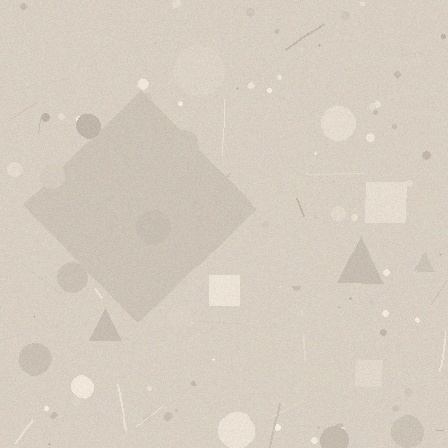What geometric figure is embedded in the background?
A diamond is embedded in the background.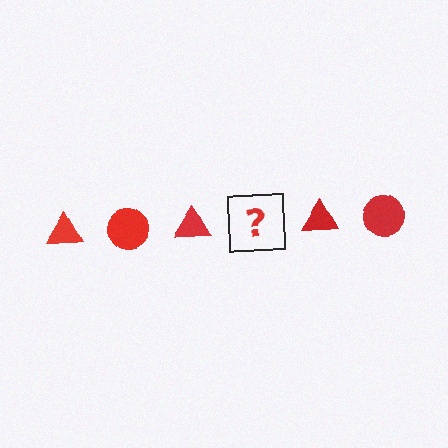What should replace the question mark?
The question mark should be replaced with a red circle.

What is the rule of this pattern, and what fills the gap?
The rule is that the pattern cycles through triangle, circle shapes in red. The gap should be filled with a red circle.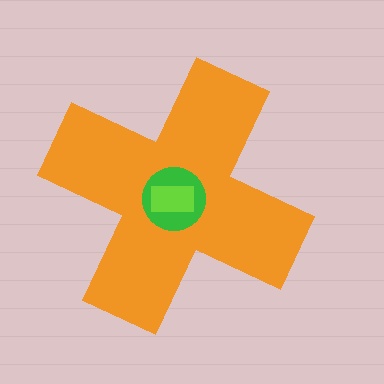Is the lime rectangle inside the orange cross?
Yes.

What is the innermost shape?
The lime rectangle.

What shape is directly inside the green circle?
The lime rectangle.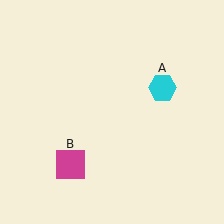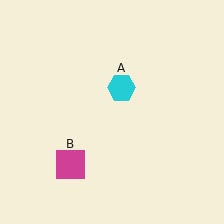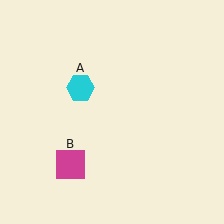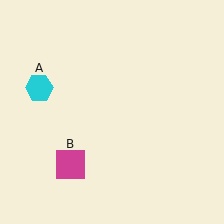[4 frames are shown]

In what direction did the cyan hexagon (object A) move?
The cyan hexagon (object A) moved left.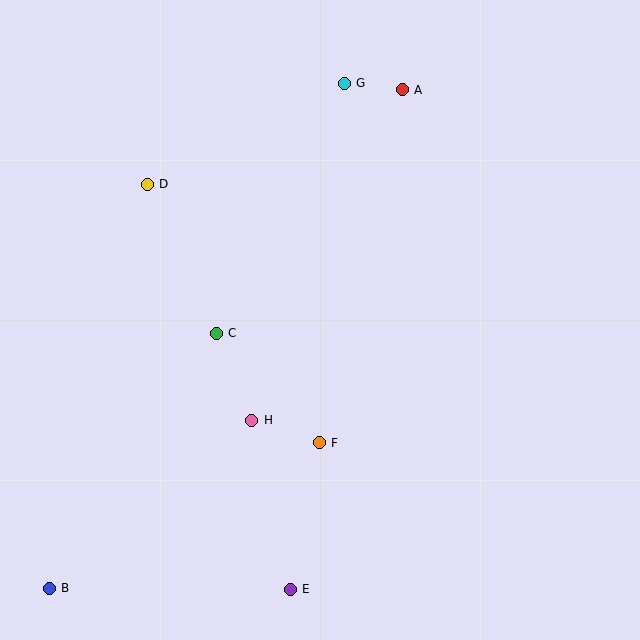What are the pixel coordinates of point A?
Point A is at (402, 90).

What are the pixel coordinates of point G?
Point G is at (344, 83).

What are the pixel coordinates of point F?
Point F is at (319, 443).